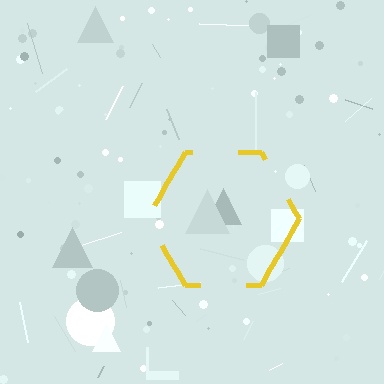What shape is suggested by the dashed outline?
The dashed outline suggests a hexagon.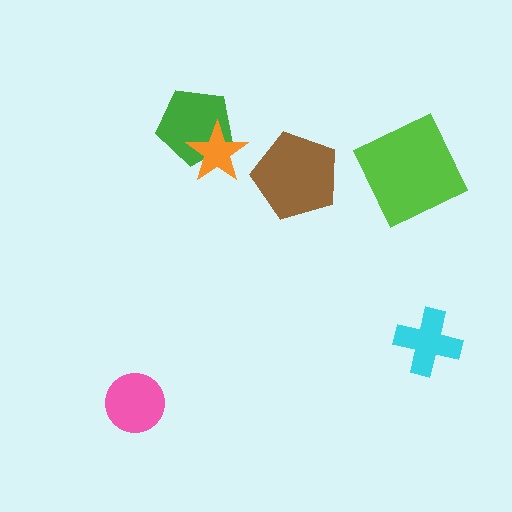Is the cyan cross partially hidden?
No, no other shape covers it.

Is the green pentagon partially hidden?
Yes, it is partially covered by another shape.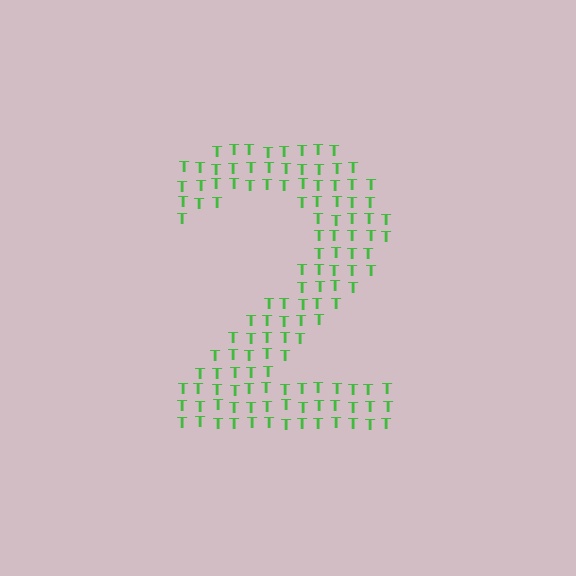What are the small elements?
The small elements are letter T's.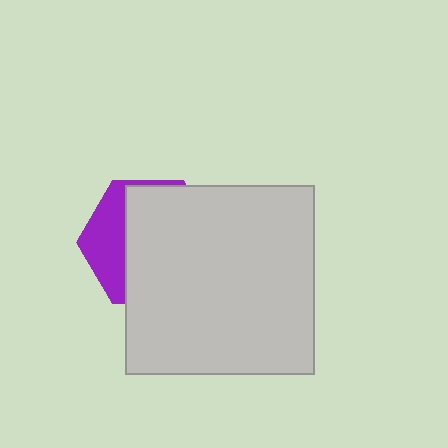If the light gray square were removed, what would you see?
You would see the complete purple hexagon.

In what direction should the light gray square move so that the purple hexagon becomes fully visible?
The light gray square should move right. That is the shortest direction to clear the overlap and leave the purple hexagon fully visible.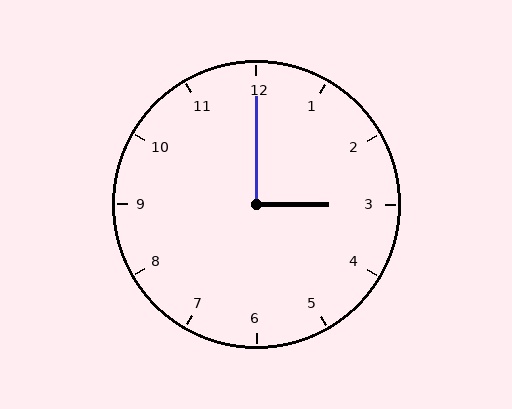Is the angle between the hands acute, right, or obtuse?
It is right.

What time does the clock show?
3:00.